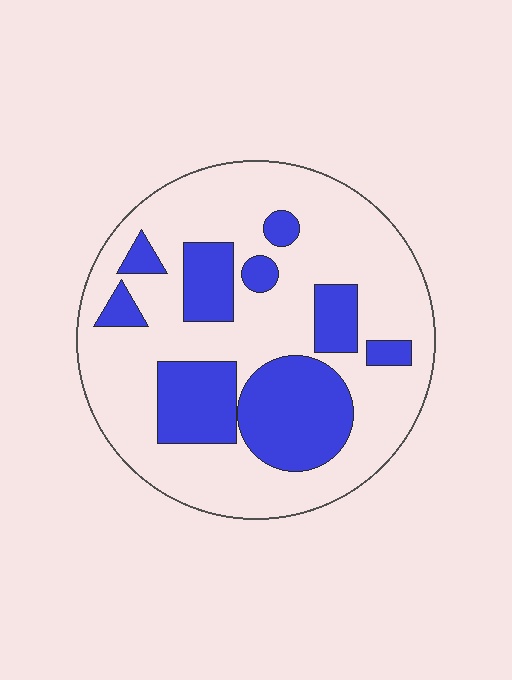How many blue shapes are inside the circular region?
9.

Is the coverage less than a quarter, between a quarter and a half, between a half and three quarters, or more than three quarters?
Between a quarter and a half.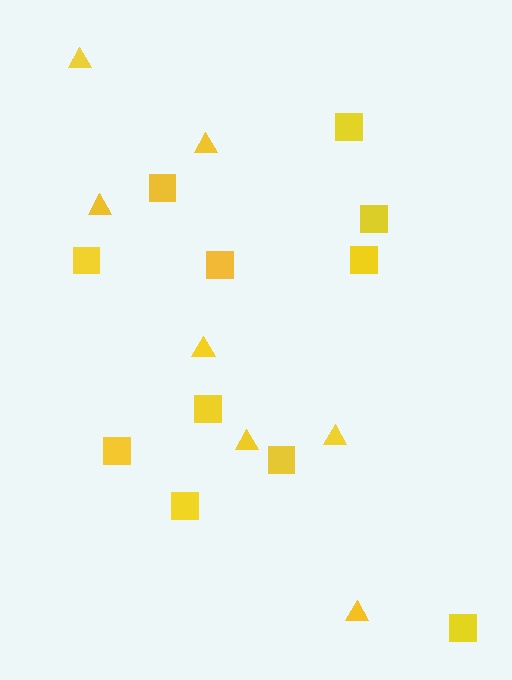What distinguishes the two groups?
There are 2 groups: one group of triangles (7) and one group of squares (11).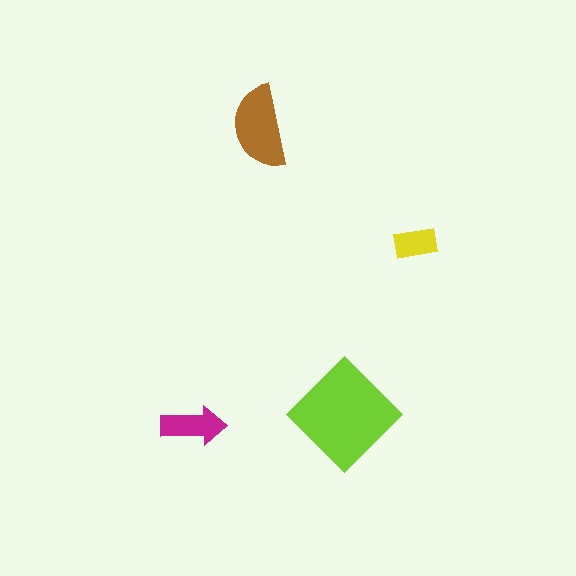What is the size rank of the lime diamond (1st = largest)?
1st.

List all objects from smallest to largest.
The yellow rectangle, the magenta arrow, the brown semicircle, the lime diamond.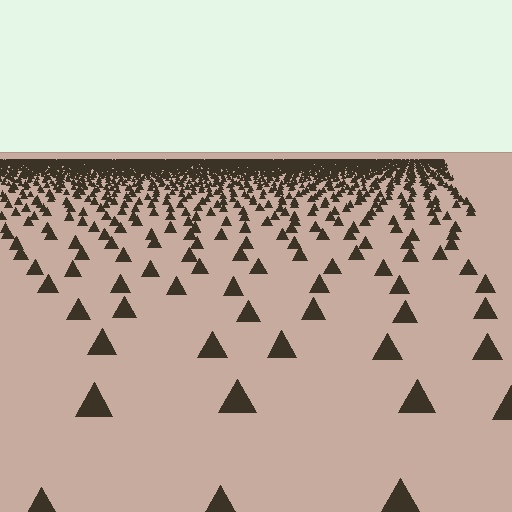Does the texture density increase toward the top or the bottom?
Density increases toward the top.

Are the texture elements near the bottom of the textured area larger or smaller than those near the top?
Larger. Near the bottom, elements are closer to the viewer and appear at a bigger on-screen size.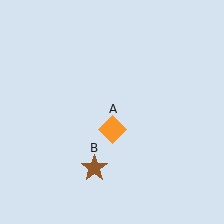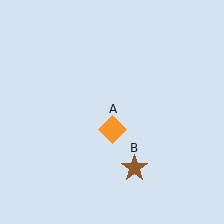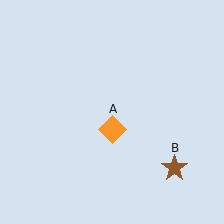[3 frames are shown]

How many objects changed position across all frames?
1 object changed position: brown star (object B).